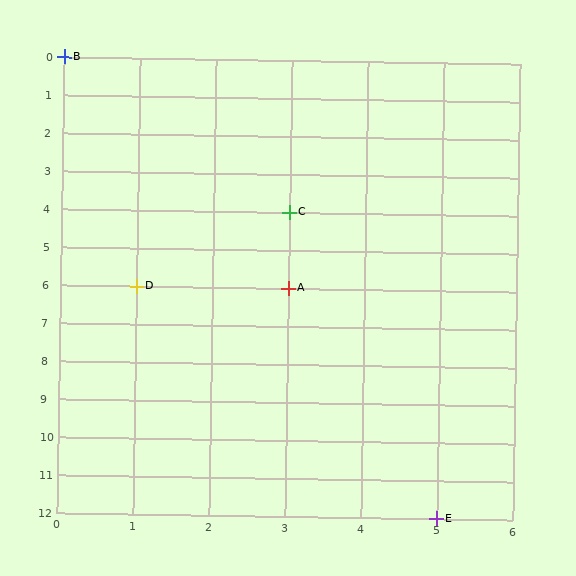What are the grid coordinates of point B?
Point B is at grid coordinates (0, 0).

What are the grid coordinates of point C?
Point C is at grid coordinates (3, 4).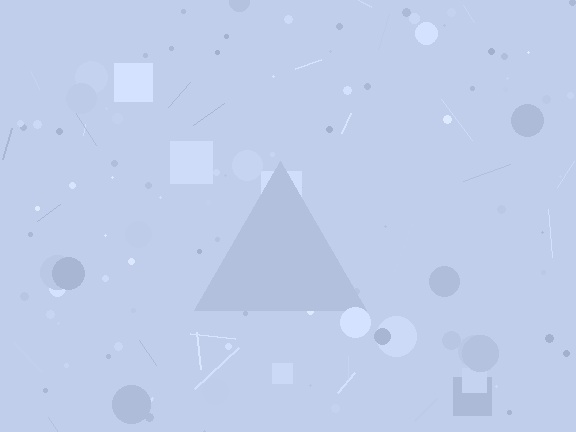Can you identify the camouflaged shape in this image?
The camouflaged shape is a triangle.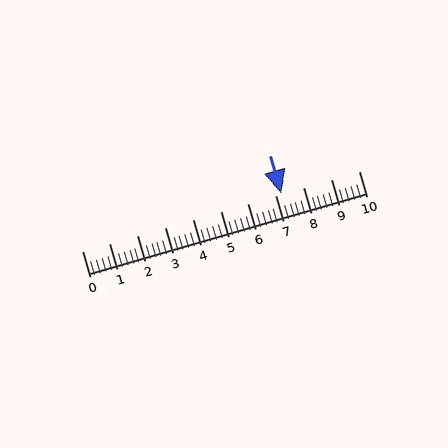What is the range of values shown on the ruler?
The ruler shows values from 0 to 10.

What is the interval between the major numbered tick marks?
The major tick marks are spaced 1 units apart.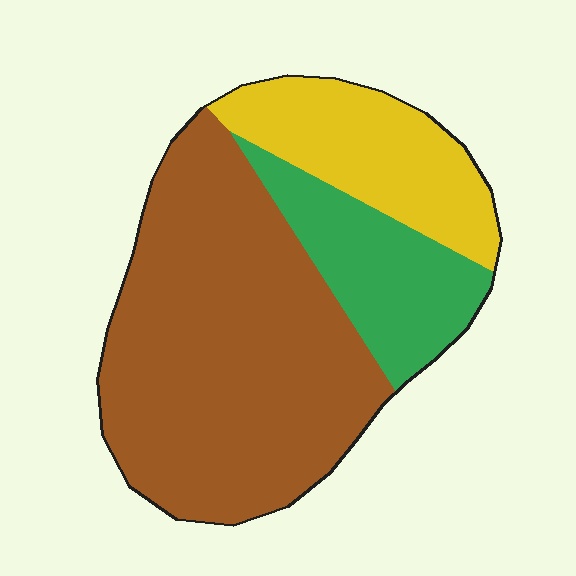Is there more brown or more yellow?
Brown.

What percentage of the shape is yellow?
Yellow covers 21% of the shape.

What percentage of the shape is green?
Green covers around 20% of the shape.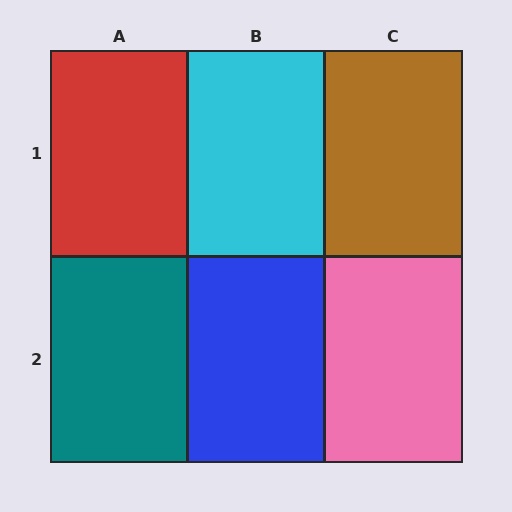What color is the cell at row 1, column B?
Cyan.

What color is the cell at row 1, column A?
Red.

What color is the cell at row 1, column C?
Brown.